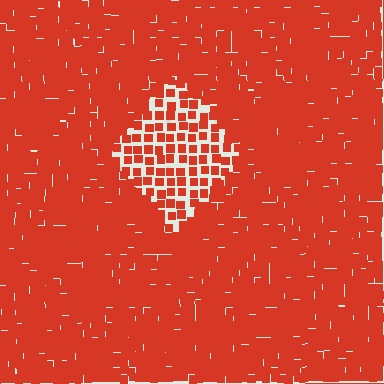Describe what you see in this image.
The image contains small red elements arranged at two different densities. A diamond-shaped region is visible where the elements are less densely packed than the surrounding area.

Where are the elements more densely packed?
The elements are more densely packed outside the diamond boundary.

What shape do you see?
I see a diamond.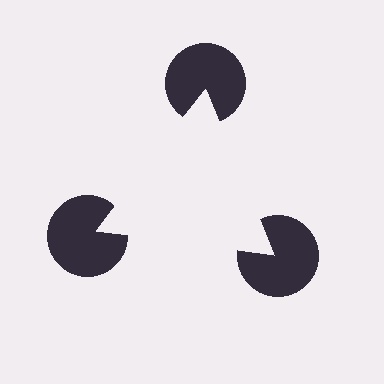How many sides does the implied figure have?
3 sides.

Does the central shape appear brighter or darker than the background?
It typically appears slightly brighter than the background, even though no actual brightness change is drawn.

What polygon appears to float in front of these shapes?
An illusory triangle — its edges are inferred from the aligned wedge cuts in the pac-man discs, not physically drawn.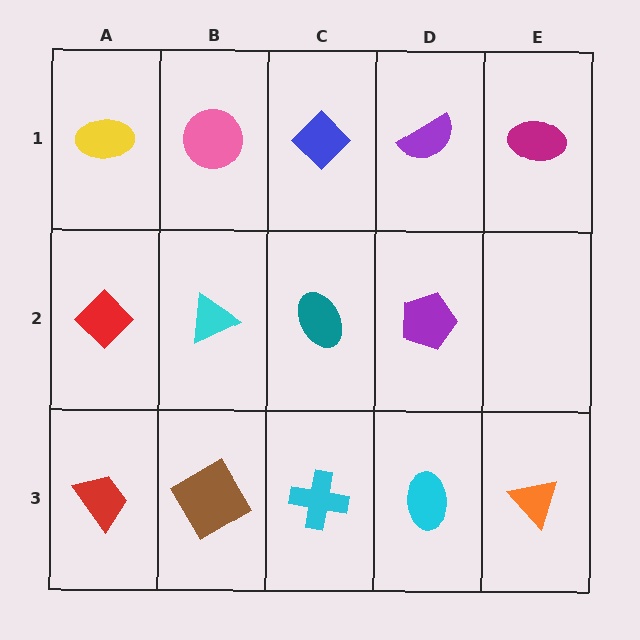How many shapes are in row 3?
5 shapes.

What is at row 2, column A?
A red diamond.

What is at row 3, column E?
An orange triangle.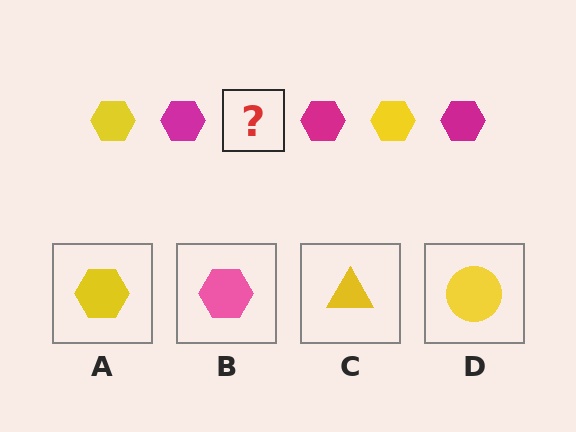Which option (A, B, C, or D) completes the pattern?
A.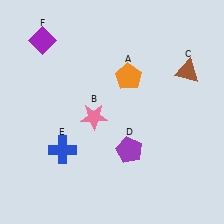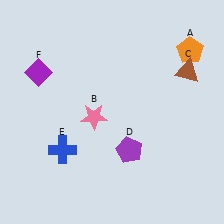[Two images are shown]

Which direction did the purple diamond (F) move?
The purple diamond (F) moved down.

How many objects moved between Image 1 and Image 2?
2 objects moved between the two images.